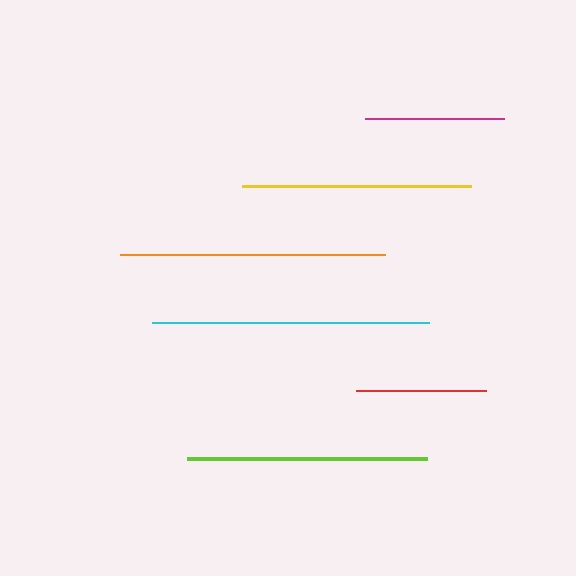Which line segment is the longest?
The cyan line is the longest at approximately 277 pixels.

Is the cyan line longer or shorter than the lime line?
The cyan line is longer than the lime line.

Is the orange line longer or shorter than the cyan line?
The cyan line is longer than the orange line.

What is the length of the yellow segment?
The yellow segment is approximately 229 pixels long.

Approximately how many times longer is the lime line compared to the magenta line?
The lime line is approximately 1.7 times the length of the magenta line.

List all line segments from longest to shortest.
From longest to shortest: cyan, orange, lime, yellow, magenta, red.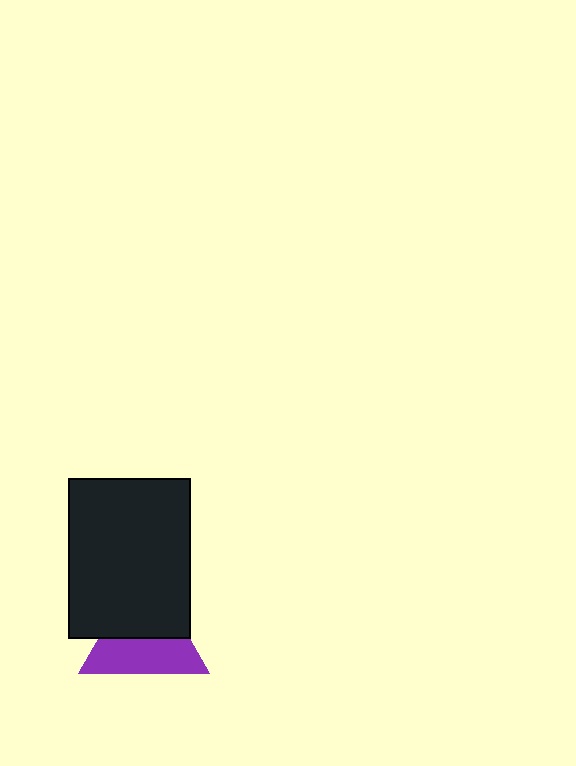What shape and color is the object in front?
The object in front is a black rectangle.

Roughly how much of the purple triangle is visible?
About half of it is visible (roughly 50%).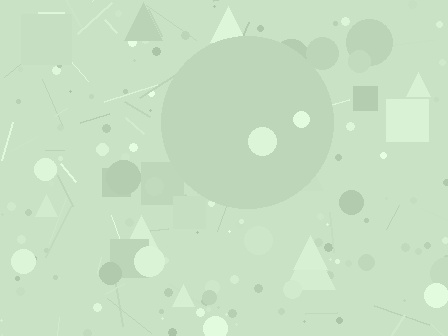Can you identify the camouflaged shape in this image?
The camouflaged shape is a circle.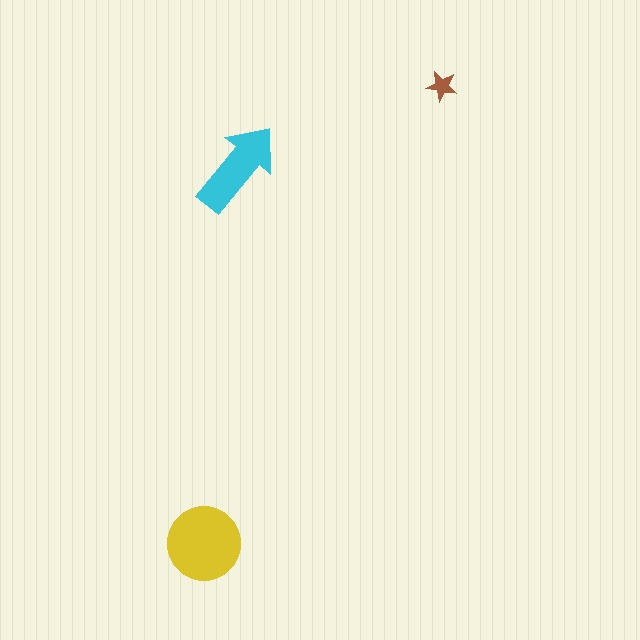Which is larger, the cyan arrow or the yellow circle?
The yellow circle.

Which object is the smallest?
The brown star.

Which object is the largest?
The yellow circle.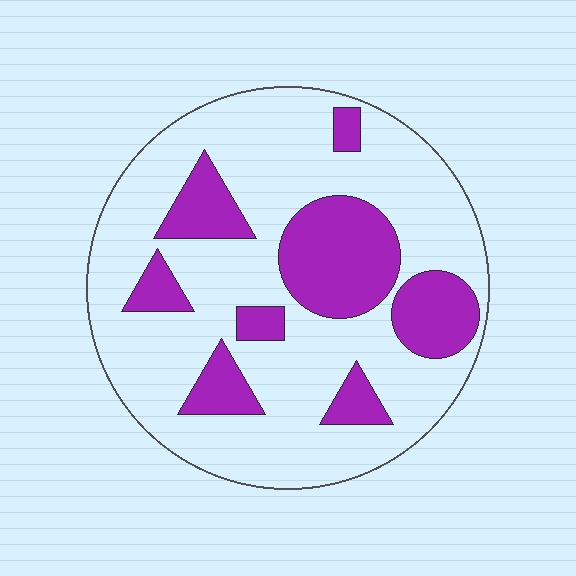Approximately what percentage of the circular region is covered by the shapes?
Approximately 25%.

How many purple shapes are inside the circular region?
8.